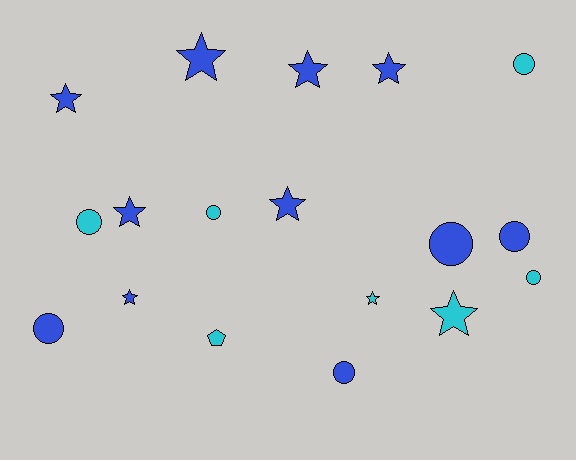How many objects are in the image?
There are 18 objects.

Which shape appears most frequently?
Star, with 9 objects.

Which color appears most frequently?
Blue, with 11 objects.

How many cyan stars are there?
There are 2 cyan stars.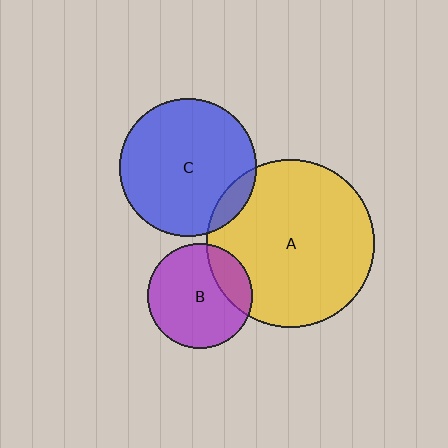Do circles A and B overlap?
Yes.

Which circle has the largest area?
Circle A (yellow).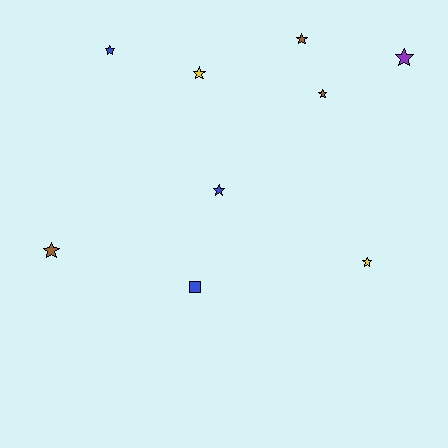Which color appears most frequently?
Blue, with 3 objects.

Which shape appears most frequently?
Star, with 8 objects.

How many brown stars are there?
There are 3 brown stars.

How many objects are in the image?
There are 9 objects.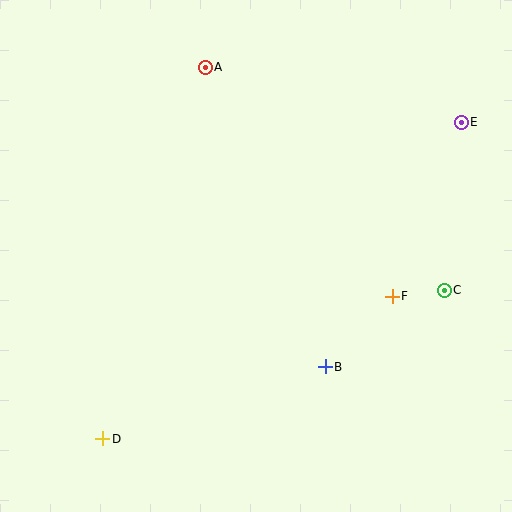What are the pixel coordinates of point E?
Point E is at (461, 122).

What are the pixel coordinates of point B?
Point B is at (325, 367).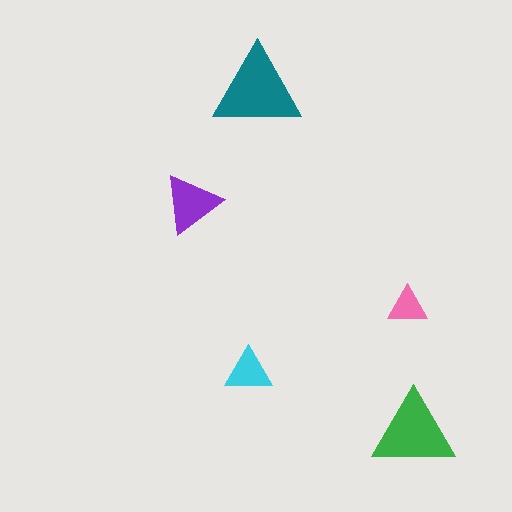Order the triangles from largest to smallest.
the teal one, the green one, the purple one, the cyan one, the pink one.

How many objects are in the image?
There are 5 objects in the image.